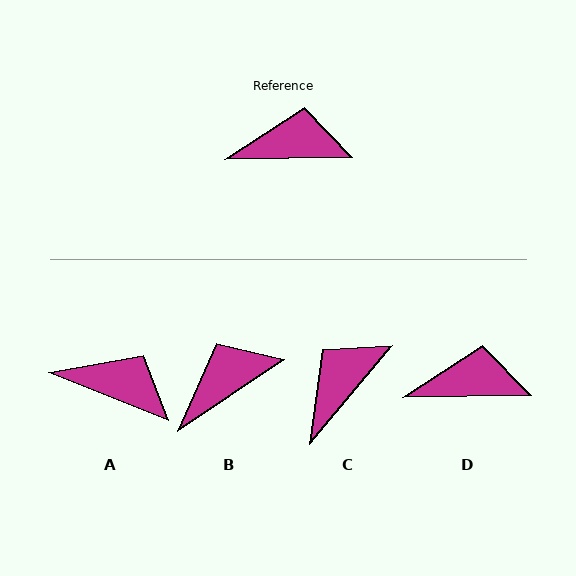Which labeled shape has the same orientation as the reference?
D.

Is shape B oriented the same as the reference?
No, it is off by about 33 degrees.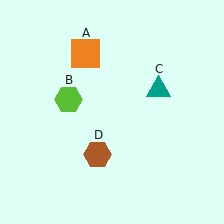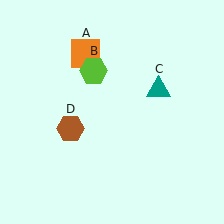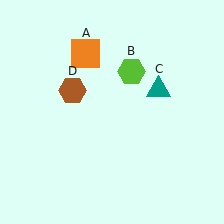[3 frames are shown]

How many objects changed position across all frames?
2 objects changed position: lime hexagon (object B), brown hexagon (object D).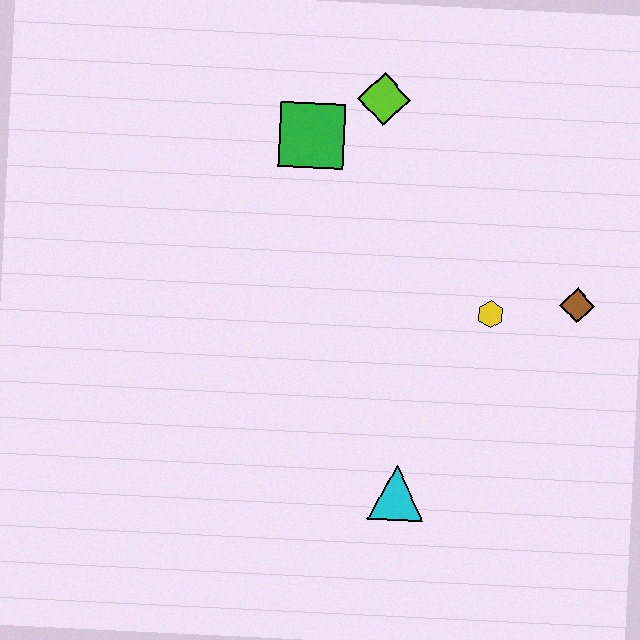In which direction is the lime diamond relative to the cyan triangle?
The lime diamond is above the cyan triangle.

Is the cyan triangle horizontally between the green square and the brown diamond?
Yes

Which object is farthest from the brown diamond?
The green square is farthest from the brown diamond.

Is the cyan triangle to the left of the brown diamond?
Yes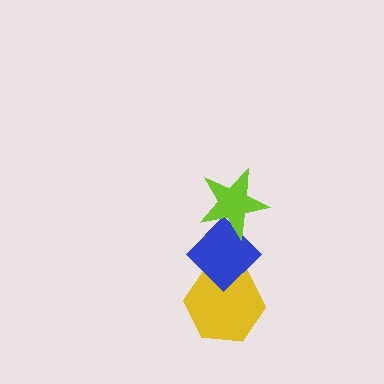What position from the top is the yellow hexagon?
The yellow hexagon is 3rd from the top.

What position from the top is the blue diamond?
The blue diamond is 2nd from the top.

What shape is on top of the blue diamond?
The lime star is on top of the blue diamond.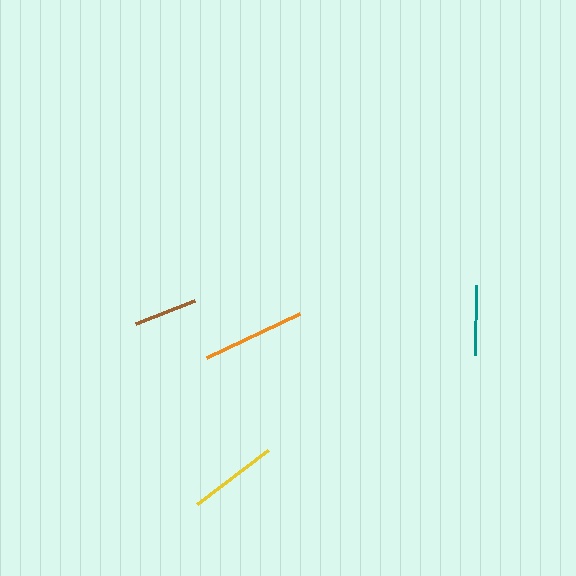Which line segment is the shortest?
The brown line is the shortest at approximately 63 pixels.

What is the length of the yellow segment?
The yellow segment is approximately 89 pixels long.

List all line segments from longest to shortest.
From longest to shortest: orange, yellow, teal, brown.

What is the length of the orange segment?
The orange segment is approximately 102 pixels long.